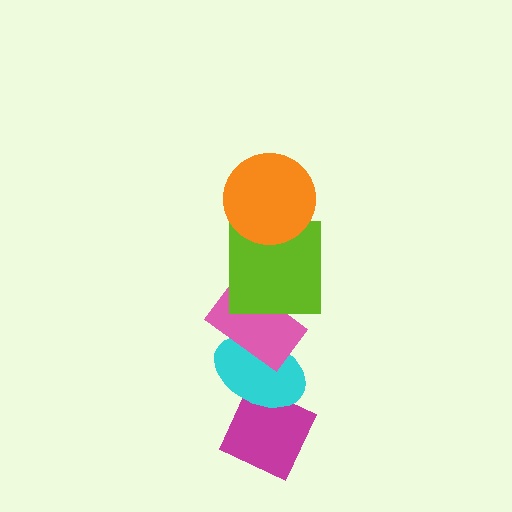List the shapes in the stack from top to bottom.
From top to bottom: the orange circle, the lime square, the pink rectangle, the cyan ellipse, the magenta diamond.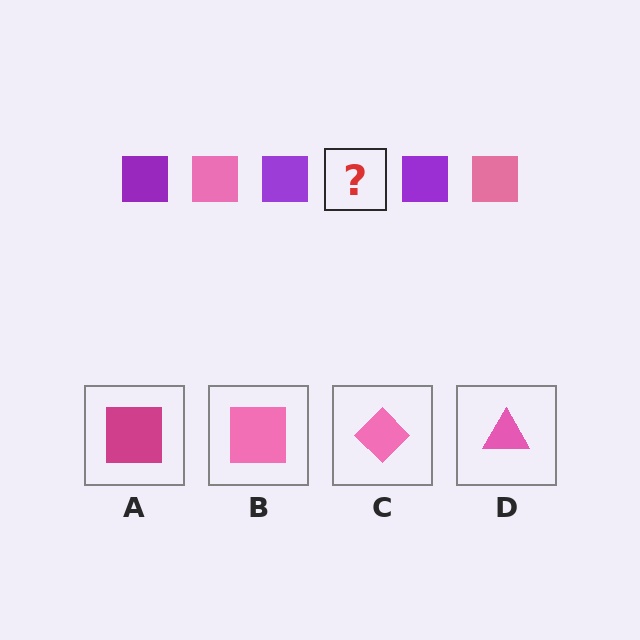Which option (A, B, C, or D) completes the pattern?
B.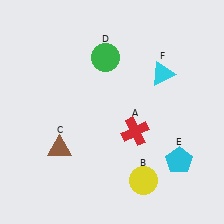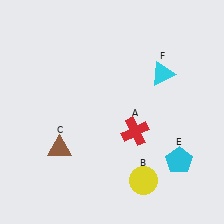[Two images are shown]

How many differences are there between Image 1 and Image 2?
There is 1 difference between the two images.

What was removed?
The green circle (D) was removed in Image 2.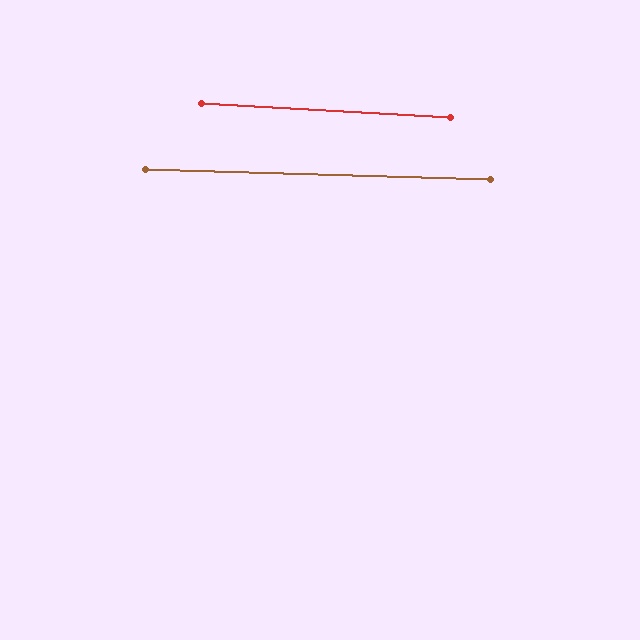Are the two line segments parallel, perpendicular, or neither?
Parallel — their directions differ by only 1.5°.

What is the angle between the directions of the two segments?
Approximately 1 degree.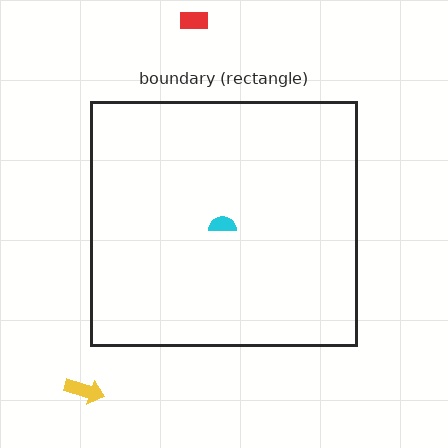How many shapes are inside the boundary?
1 inside, 2 outside.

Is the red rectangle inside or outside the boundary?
Outside.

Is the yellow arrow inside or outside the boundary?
Outside.